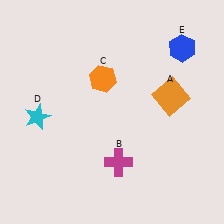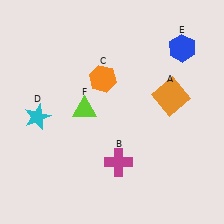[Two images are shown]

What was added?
A lime triangle (F) was added in Image 2.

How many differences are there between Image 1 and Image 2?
There is 1 difference between the two images.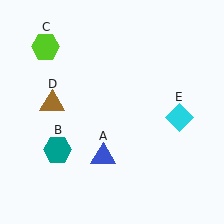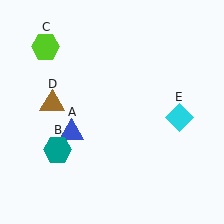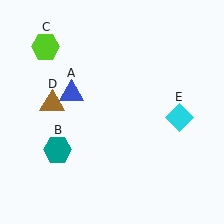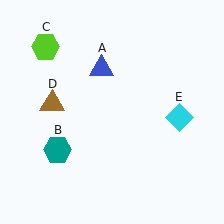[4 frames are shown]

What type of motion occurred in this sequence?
The blue triangle (object A) rotated clockwise around the center of the scene.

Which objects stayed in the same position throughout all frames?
Teal hexagon (object B) and lime hexagon (object C) and brown triangle (object D) and cyan diamond (object E) remained stationary.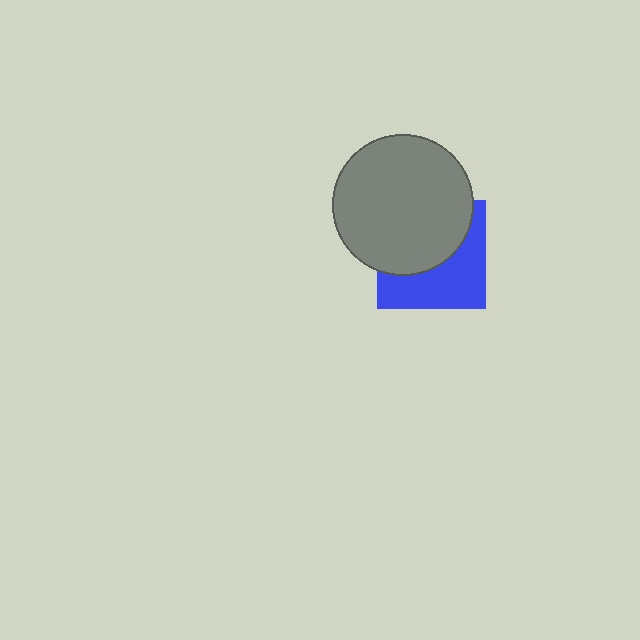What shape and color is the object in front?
The object in front is a gray circle.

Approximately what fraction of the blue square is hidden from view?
Roughly 53% of the blue square is hidden behind the gray circle.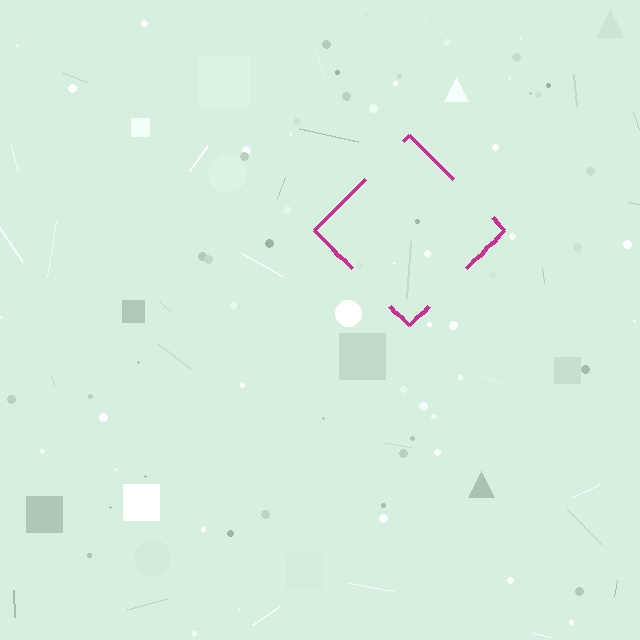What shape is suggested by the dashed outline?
The dashed outline suggests a diamond.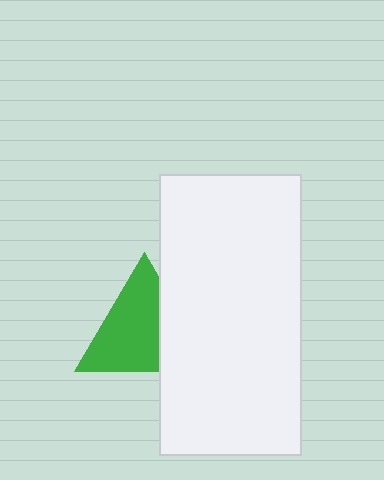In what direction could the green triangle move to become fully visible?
The green triangle could move left. That would shift it out from behind the white rectangle entirely.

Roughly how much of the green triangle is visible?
Most of it is visible (roughly 69%).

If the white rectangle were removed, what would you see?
You would see the complete green triangle.